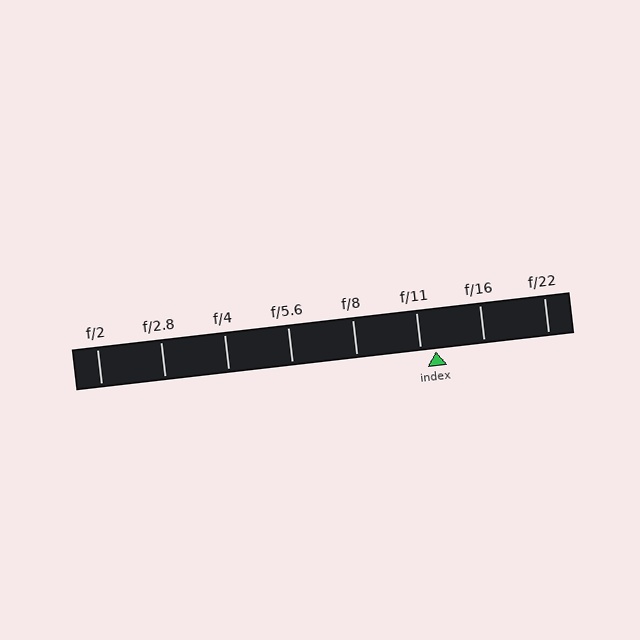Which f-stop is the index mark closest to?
The index mark is closest to f/11.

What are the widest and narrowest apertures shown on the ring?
The widest aperture shown is f/2 and the narrowest is f/22.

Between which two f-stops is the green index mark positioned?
The index mark is between f/11 and f/16.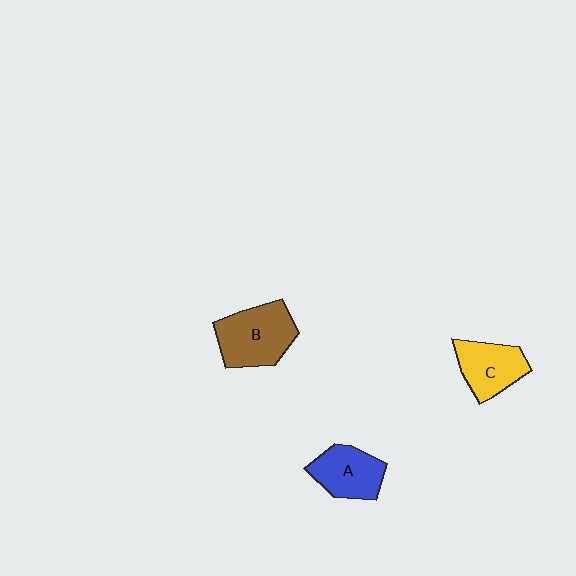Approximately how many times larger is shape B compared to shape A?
Approximately 1.3 times.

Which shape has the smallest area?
Shape A (blue).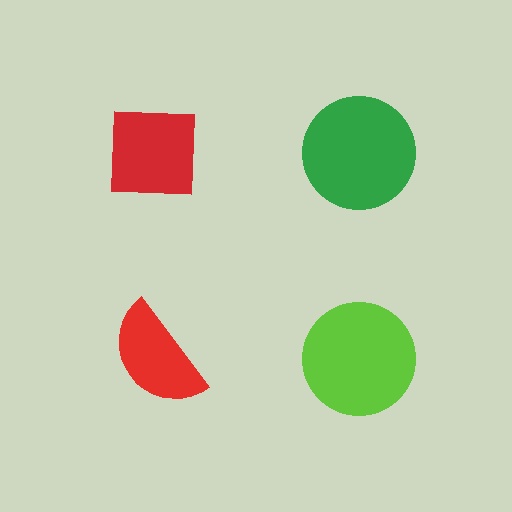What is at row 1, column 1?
A red square.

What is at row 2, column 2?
A lime circle.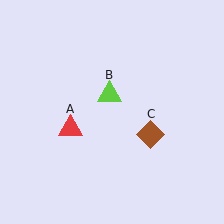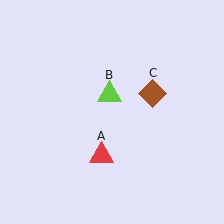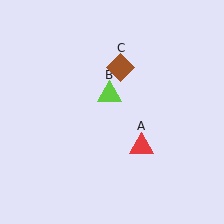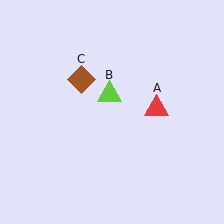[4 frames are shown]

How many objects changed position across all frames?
2 objects changed position: red triangle (object A), brown diamond (object C).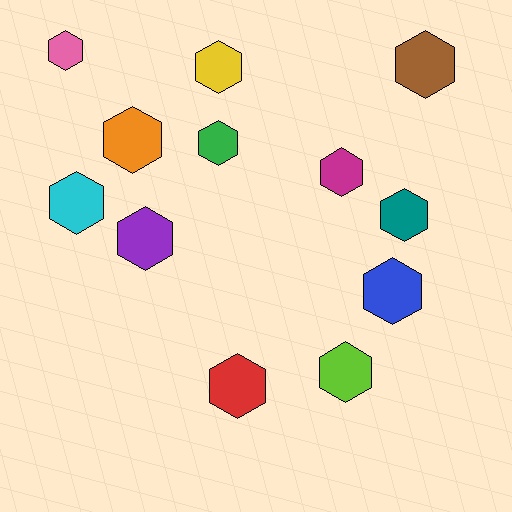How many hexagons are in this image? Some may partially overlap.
There are 12 hexagons.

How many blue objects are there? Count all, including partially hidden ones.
There is 1 blue object.